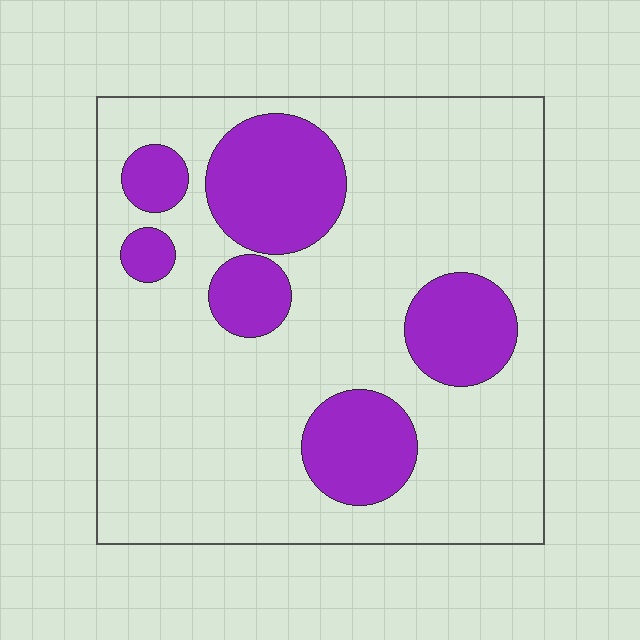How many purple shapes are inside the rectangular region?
6.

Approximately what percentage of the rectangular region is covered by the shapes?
Approximately 25%.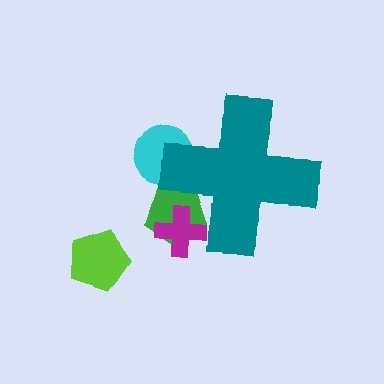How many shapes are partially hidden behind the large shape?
3 shapes are partially hidden.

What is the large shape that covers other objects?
A teal cross.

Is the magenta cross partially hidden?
Yes, the magenta cross is partially hidden behind the teal cross.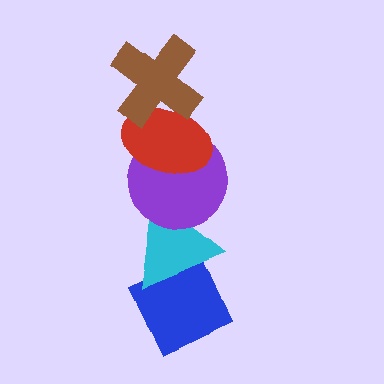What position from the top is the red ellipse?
The red ellipse is 2nd from the top.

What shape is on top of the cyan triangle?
The purple circle is on top of the cyan triangle.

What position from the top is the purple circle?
The purple circle is 3rd from the top.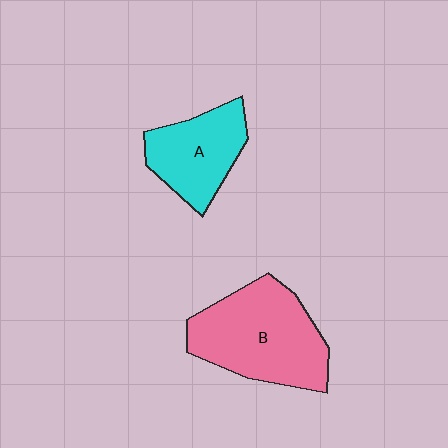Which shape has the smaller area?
Shape A (cyan).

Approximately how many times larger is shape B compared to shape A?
Approximately 1.5 times.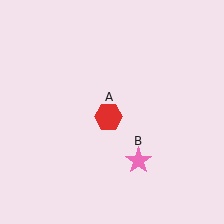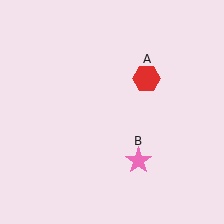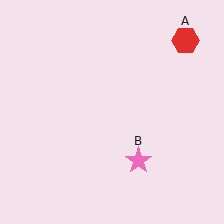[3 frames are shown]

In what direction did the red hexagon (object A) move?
The red hexagon (object A) moved up and to the right.